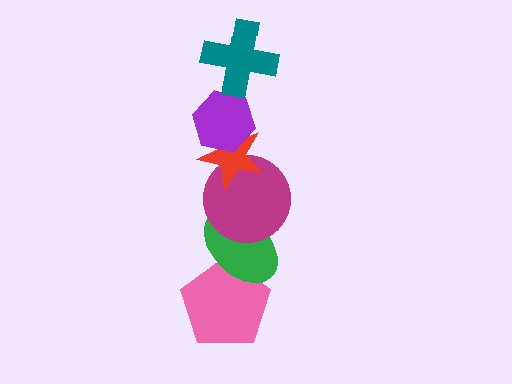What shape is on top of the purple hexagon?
The teal cross is on top of the purple hexagon.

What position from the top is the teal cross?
The teal cross is 1st from the top.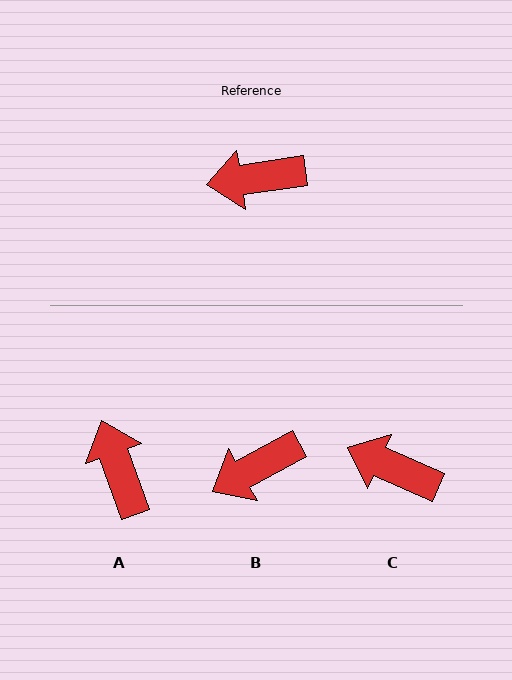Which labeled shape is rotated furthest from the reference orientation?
A, about 78 degrees away.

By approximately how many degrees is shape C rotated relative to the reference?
Approximately 32 degrees clockwise.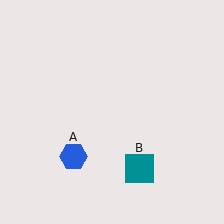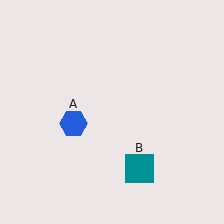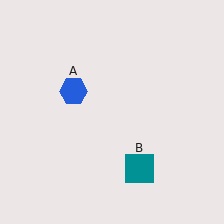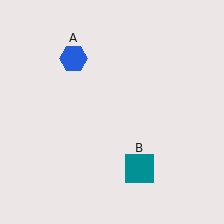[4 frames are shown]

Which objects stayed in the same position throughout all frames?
Teal square (object B) remained stationary.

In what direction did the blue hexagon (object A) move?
The blue hexagon (object A) moved up.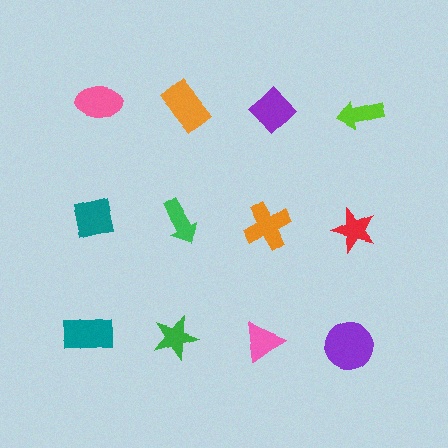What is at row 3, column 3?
A pink triangle.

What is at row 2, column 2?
A green arrow.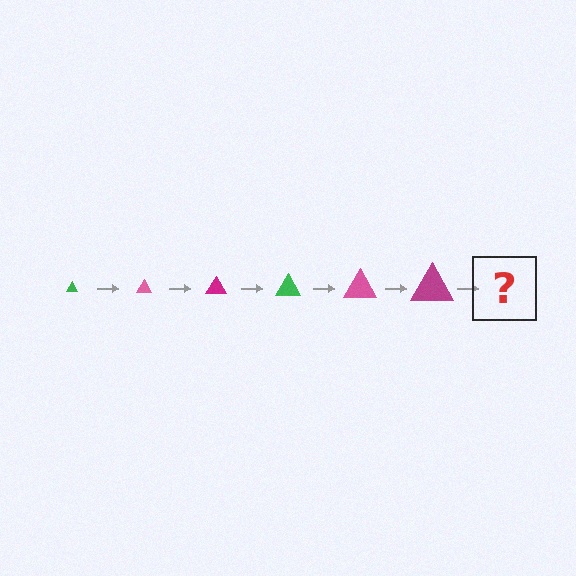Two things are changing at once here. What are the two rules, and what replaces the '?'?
The two rules are that the triangle grows larger each step and the color cycles through green, pink, and magenta. The '?' should be a green triangle, larger than the previous one.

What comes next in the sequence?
The next element should be a green triangle, larger than the previous one.